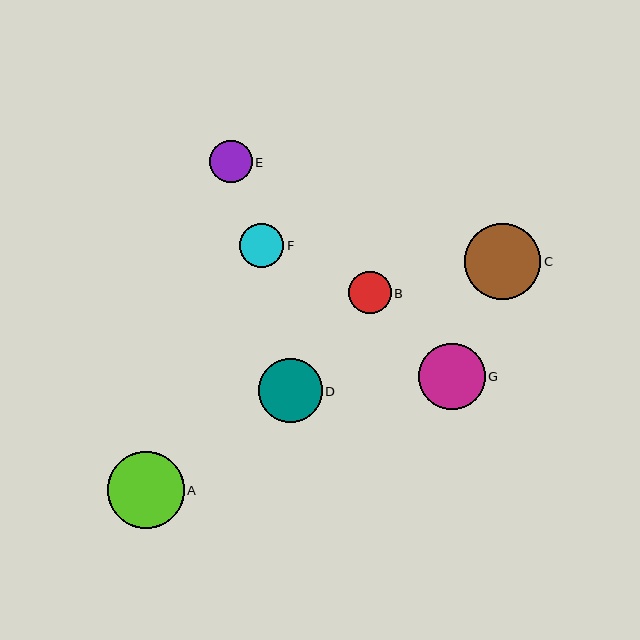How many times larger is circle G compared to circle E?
Circle G is approximately 1.6 times the size of circle E.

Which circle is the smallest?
Circle E is the smallest with a size of approximately 42 pixels.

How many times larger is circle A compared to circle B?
Circle A is approximately 1.8 times the size of circle B.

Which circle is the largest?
Circle A is the largest with a size of approximately 77 pixels.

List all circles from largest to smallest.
From largest to smallest: A, C, G, D, F, B, E.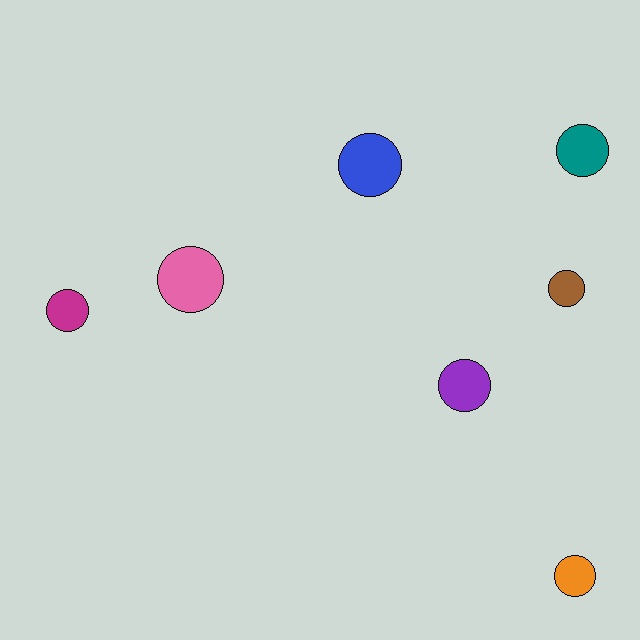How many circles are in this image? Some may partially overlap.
There are 7 circles.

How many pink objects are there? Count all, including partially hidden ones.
There is 1 pink object.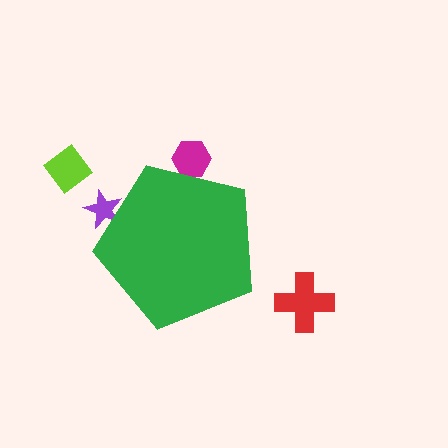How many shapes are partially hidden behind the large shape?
2 shapes are partially hidden.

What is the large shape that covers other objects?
A green pentagon.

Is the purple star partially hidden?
Yes, the purple star is partially hidden behind the green pentagon.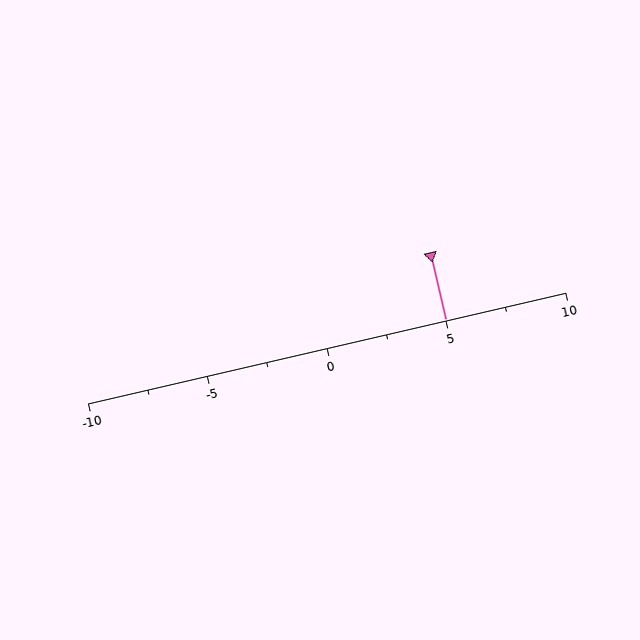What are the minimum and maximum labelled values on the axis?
The axis runs from -10 to 10.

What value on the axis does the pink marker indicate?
The marker indicates approximately 5.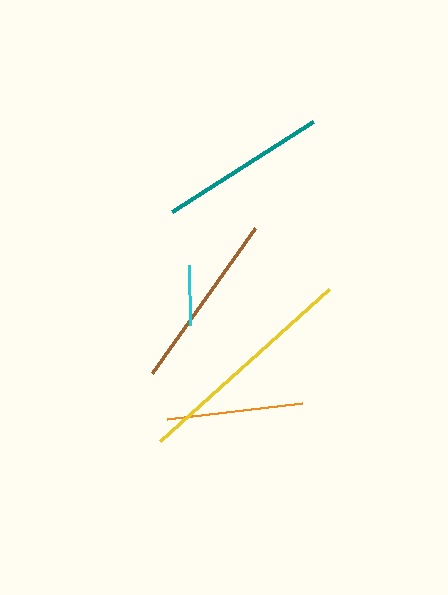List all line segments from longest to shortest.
From longest to shortest: yellow, brown, teal, orange, cyan.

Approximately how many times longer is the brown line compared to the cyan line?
The brown line is approximately 3.0 times the length of the cyan line.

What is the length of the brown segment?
The brown segment is approximately 177 pixels long.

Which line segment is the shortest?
The cyan line is the shortest at approximately 60 pixels.